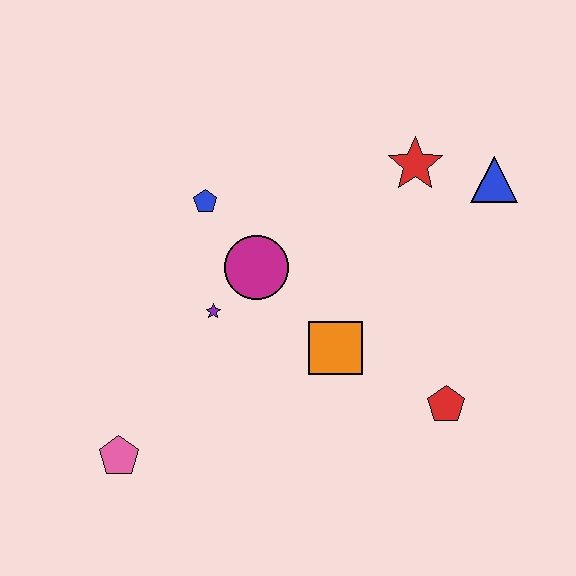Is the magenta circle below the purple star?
No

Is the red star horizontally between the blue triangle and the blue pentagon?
Yes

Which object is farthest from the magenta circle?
The blue triangle is farthest from the magenta circle.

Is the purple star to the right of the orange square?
No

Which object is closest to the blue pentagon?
The magenta circle is closest to the blue pentagon.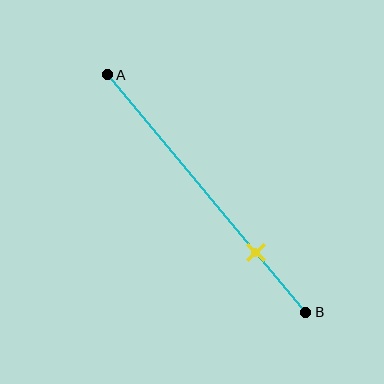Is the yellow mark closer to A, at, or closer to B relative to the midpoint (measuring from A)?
The yellow mark is closer to point B than the midpoint of segment AB.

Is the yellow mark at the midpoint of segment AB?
No, the mark is at about 75% from A, not at the 50% midpoint.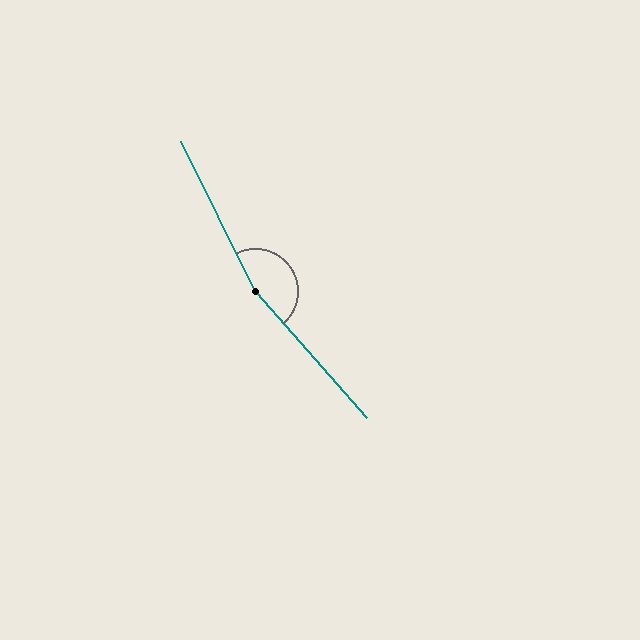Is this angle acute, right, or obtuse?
It is obtuse.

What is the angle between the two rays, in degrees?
Approximately 165 degrees.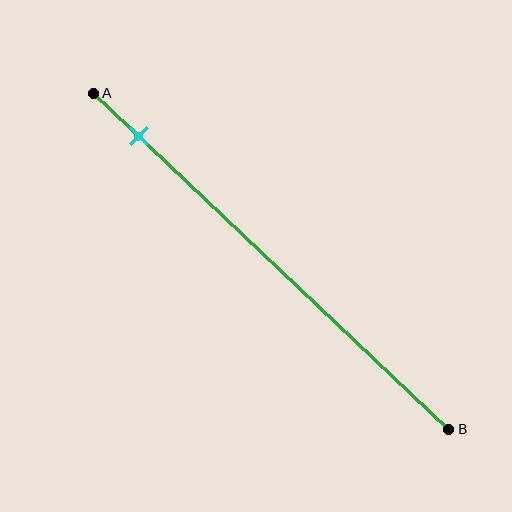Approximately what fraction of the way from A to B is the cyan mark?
The cyan mark is approximately 15% of the way from A to B.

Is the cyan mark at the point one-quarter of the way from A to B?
No, the mark is at about 15% from A, not at the 25% one-quarter point.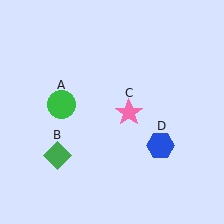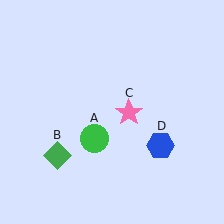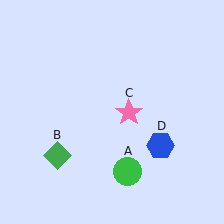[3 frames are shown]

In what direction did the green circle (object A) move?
The green circle (object A) moved down and to the right.